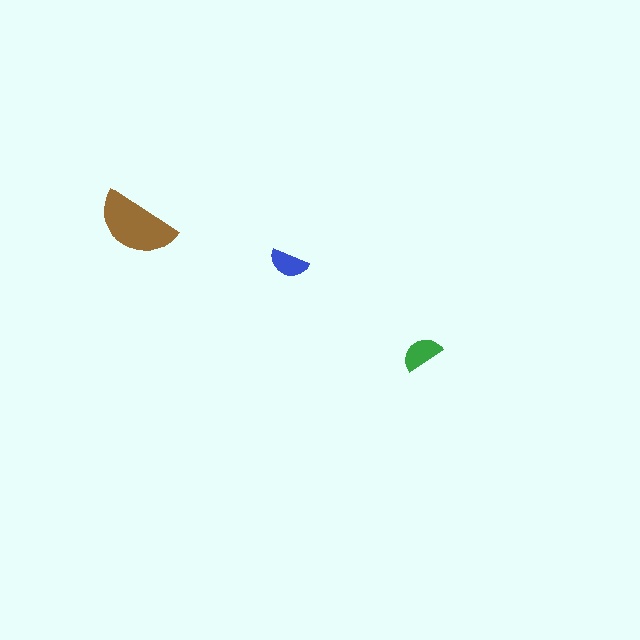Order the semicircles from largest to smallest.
the brown one, the green one, the blue one.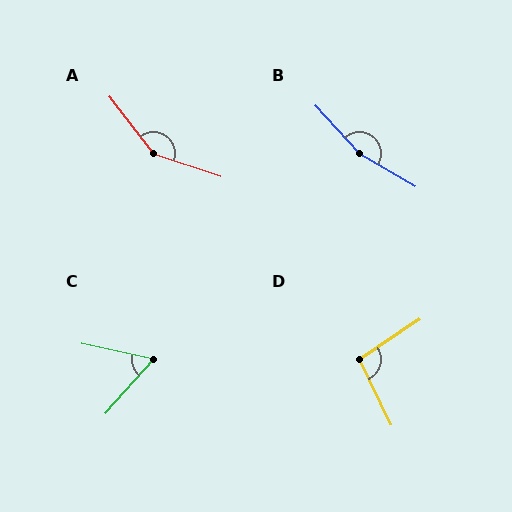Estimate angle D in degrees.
Approximately 98 degrees.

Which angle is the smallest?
C, at approximately 61 degrees.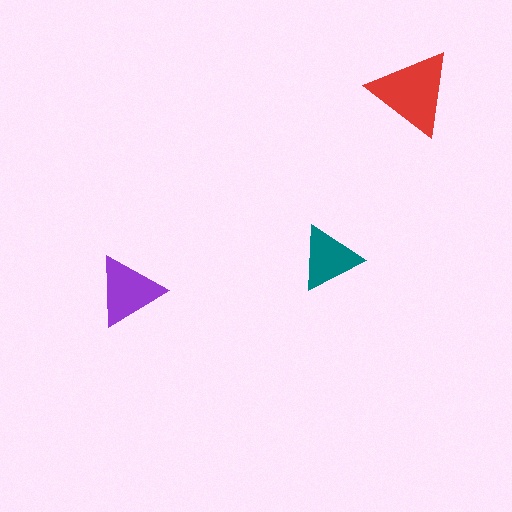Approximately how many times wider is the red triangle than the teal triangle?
About 1.5 times wider.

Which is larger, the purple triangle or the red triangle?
The red one.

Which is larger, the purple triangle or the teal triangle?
The purple one.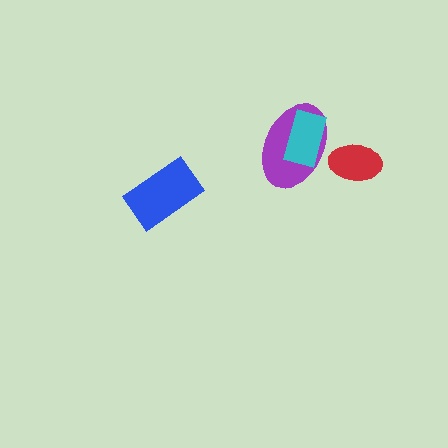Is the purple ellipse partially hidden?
Yes, it is partially covered by another shape.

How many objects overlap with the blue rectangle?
0 objects overlap with the blue rectangle.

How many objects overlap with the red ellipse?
1 object overlaps with the red ellipse.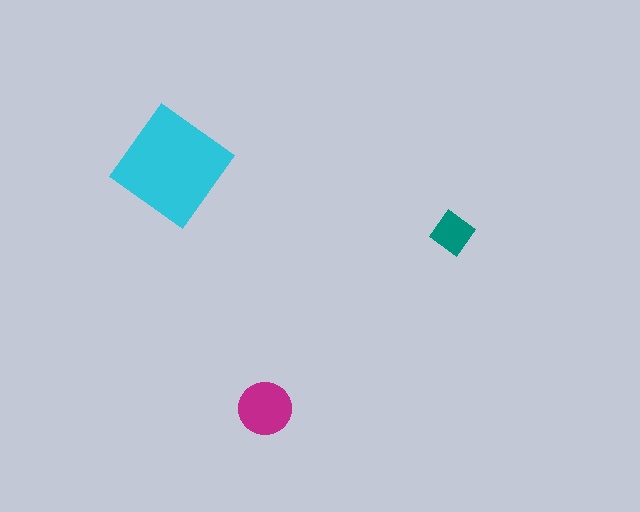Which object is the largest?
The cyan diamond.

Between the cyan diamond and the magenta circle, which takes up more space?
The cyan diamond.